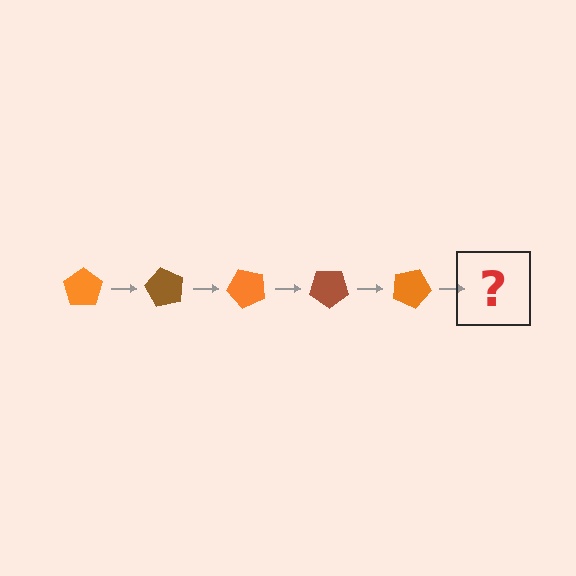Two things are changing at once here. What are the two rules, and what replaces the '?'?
The two rules are that it rotates 60 degrees each step and the color cycles through orange and brown. The '?' should be a brown pentagon, rotated 300 degrees from the start.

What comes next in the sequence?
The next element should be a brown pentagon, rotated 300 degrees from the start.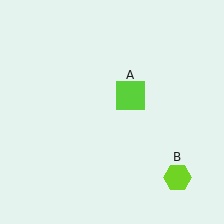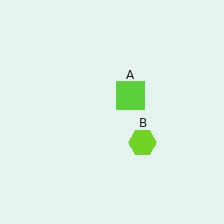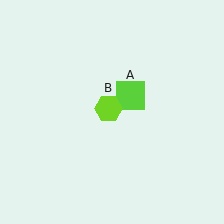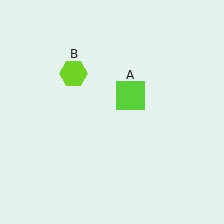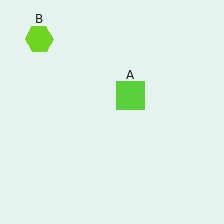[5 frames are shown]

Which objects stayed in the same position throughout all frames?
Lime square (object A) remained stationary.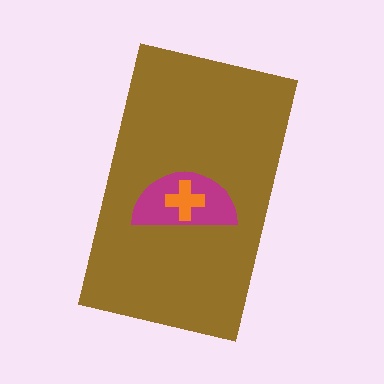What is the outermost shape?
The brown rectangle.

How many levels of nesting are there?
3.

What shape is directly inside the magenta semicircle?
The orange cross.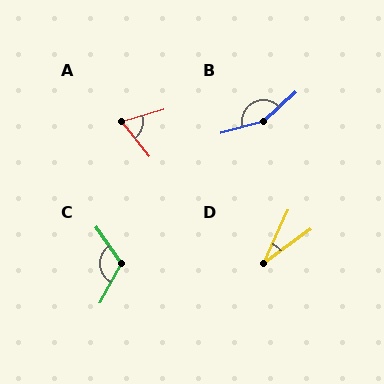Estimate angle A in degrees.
Approximately 69 degrees.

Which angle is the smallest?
D, at approximately 29 degrees.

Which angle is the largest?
B, at approximately 154 degrees.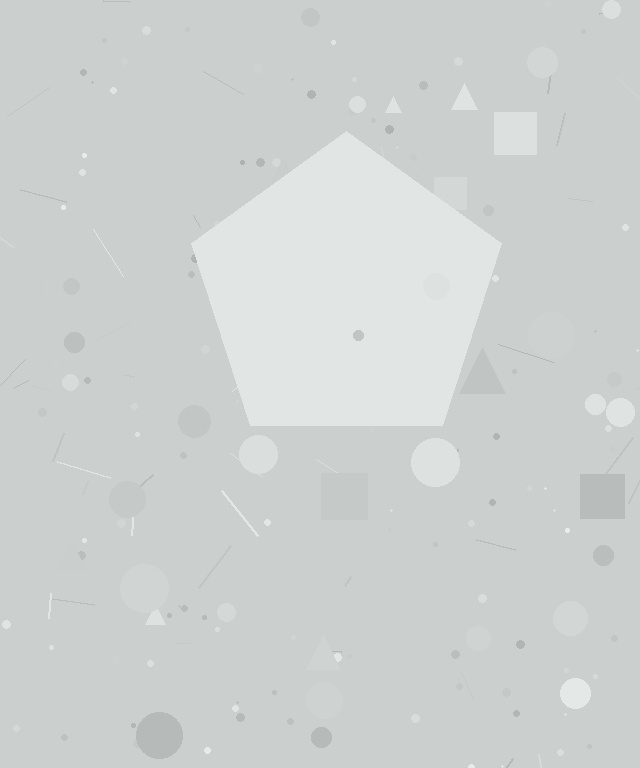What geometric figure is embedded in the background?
A pentagon is embedded in the background.